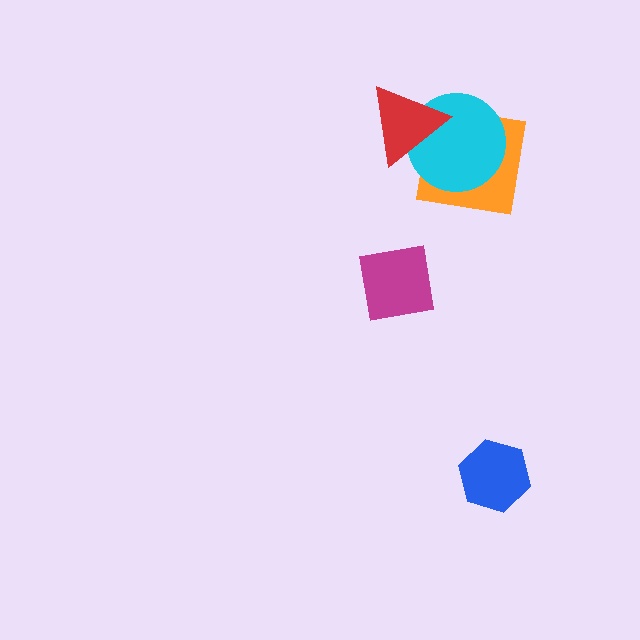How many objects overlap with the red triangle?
2 objects overlap with the red triangle.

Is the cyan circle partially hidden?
Yes, it is partially covered by another shape.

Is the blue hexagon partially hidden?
No, no other shape covers it.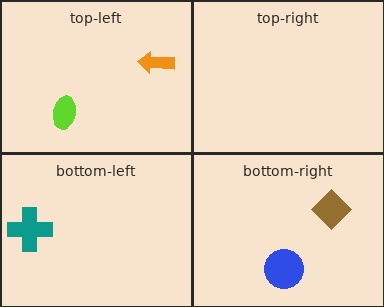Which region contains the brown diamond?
The bottom-right region.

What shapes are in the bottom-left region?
The teal cross.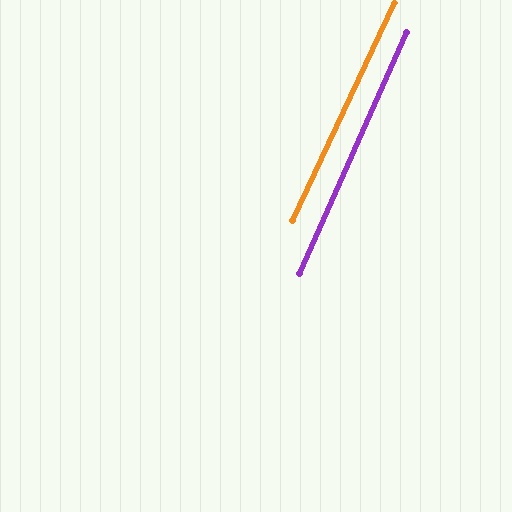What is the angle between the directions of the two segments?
Approximately 1 degree.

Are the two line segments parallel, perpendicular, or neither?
Parallel — their directions differ by only 1.2°.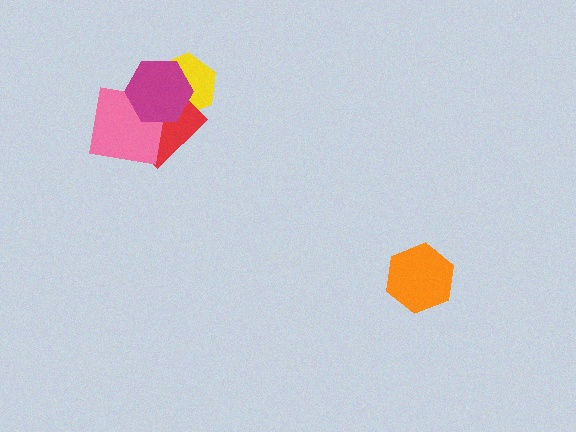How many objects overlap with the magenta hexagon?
3 objects overlap with the magenta hexagon.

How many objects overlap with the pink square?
2 objects overlap with the pink square.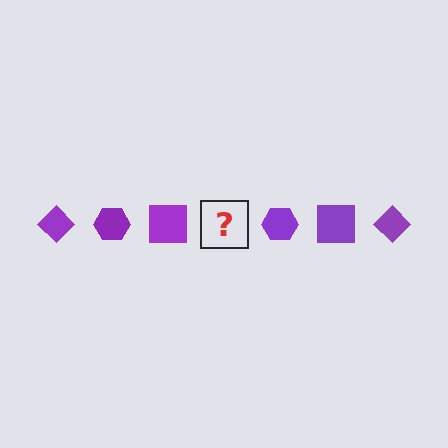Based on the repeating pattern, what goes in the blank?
The blank should be a purple diamond.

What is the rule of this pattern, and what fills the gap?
The rule is that the pattern cycles through diamond, hexagon, square shapes in purple. The gap should be filled with a purple diamond.